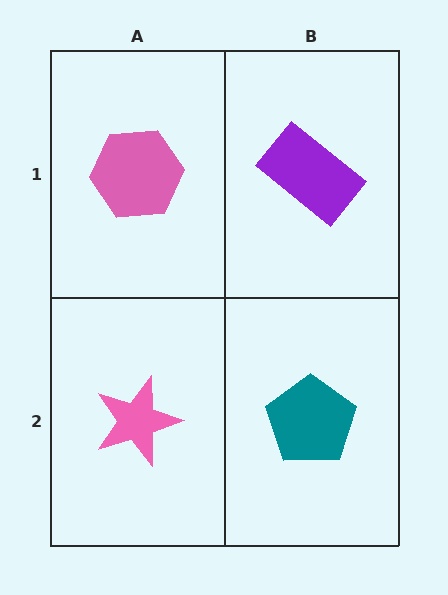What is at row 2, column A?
A pink star.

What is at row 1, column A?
A pink hexagon.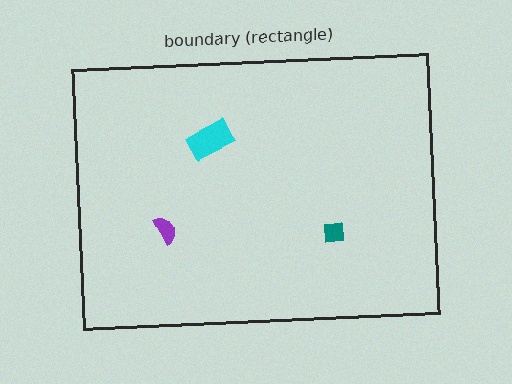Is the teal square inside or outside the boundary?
Inside.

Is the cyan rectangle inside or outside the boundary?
Inside.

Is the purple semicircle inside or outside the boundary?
Inside.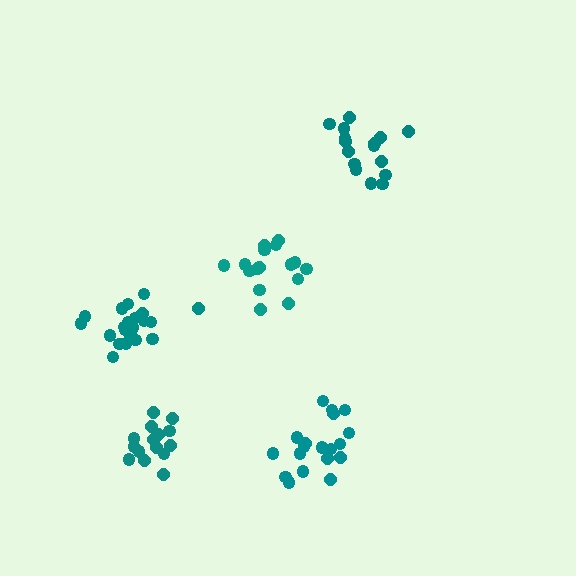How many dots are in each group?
Group 1: 19 dots, Group 2: 21 dots, Group 3: 16 dots, Group 4: 16 dots, Group 5: 15 dots (87 total).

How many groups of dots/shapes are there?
There are 5 groups.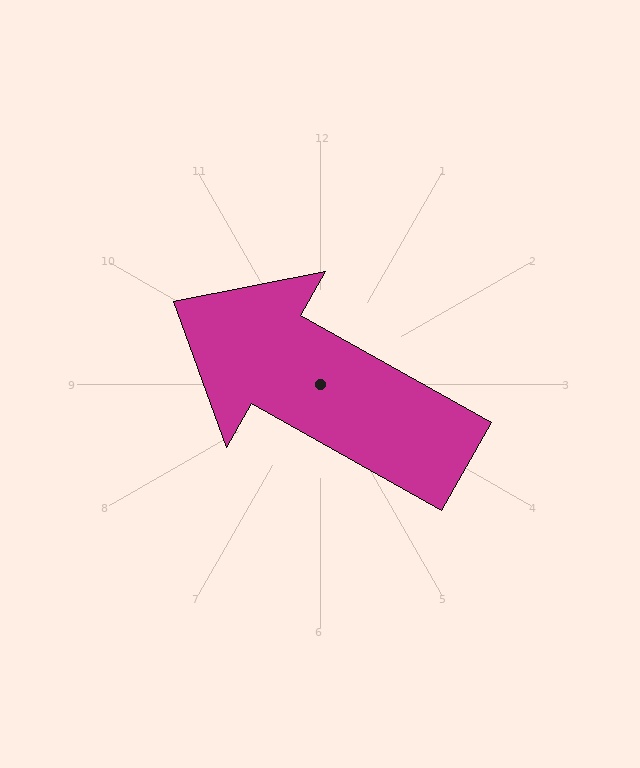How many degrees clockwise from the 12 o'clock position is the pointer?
Approximately 299 degrees.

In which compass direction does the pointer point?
Northwest.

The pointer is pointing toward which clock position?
Roughly 10 o'clock.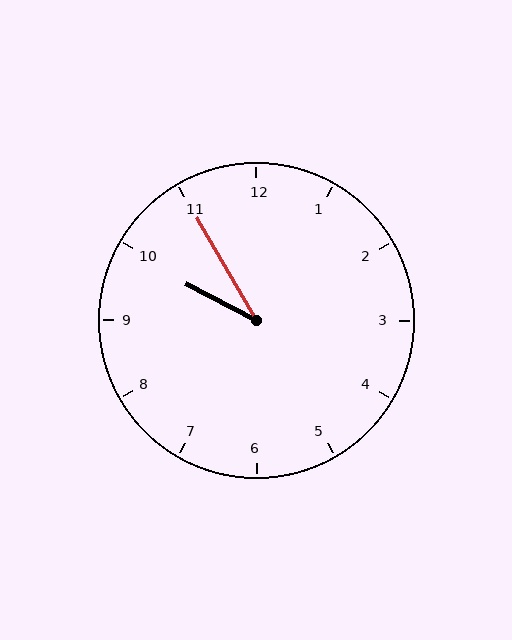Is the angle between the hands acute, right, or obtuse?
It is acute.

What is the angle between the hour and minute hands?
Approximately 32 degrees.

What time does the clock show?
9:55.